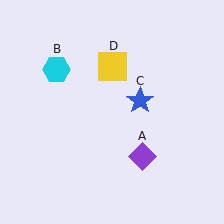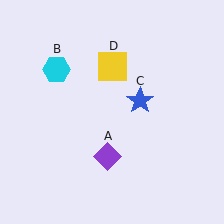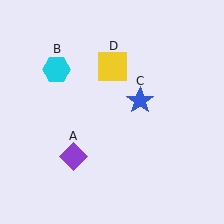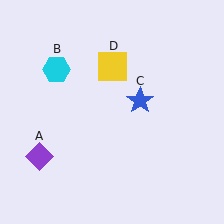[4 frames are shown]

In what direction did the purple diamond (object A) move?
The purple diamond (object A) moved left.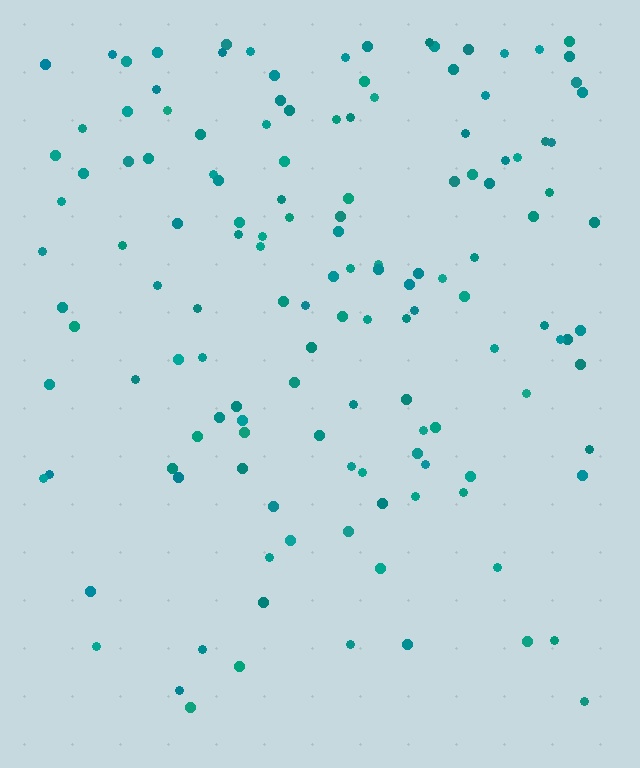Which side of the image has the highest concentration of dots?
The top.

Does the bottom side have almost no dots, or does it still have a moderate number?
Still a moderate number, just noticeably fewer than the top.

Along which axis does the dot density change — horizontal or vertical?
Vertical.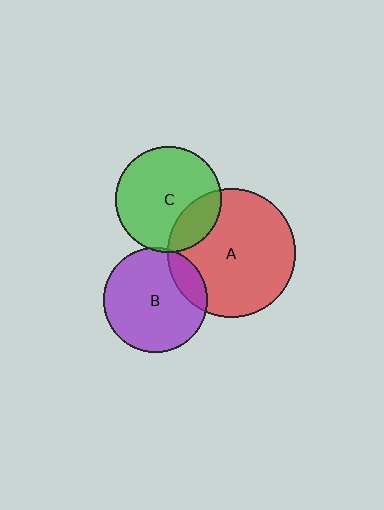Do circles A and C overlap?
Yes.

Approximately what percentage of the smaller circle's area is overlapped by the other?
Approximately 20%.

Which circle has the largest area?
Circle A (red).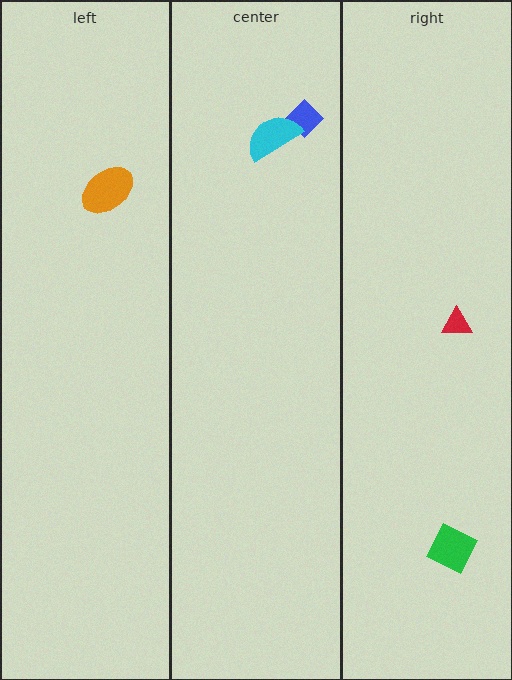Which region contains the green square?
The right region.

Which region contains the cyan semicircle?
The center region.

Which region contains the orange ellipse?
The left region.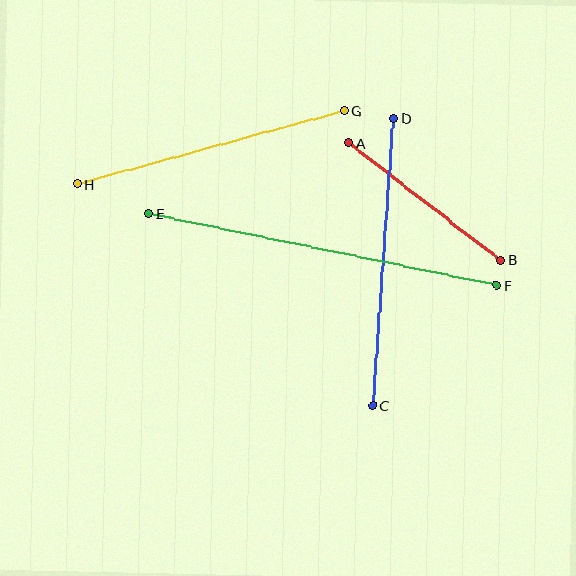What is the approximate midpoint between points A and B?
The midpoint is at approximately (425, 201) pixels.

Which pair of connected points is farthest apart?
Points E and F are farthest apart.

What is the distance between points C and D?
The distance is approximately 288 pixels.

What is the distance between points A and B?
The distance is approximately 191 pixels.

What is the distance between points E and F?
The distance is approximately 356 pixels.